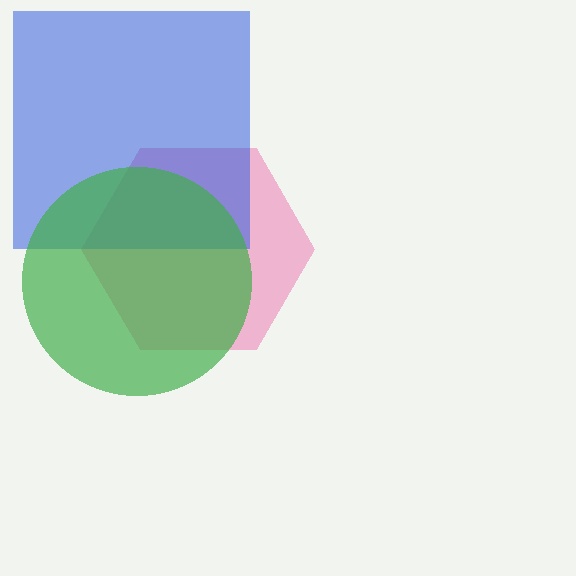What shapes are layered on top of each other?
The layered shapes are: a pink hexagon, a blue square, a green circle.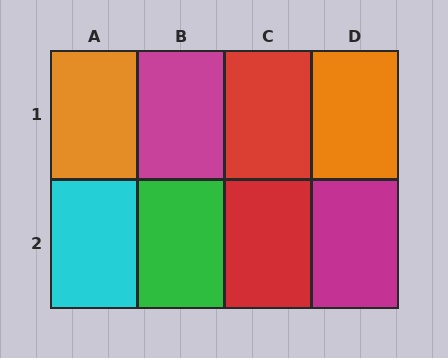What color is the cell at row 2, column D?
Magenta.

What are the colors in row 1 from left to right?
Orange, magenta, red, orange.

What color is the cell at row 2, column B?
Green.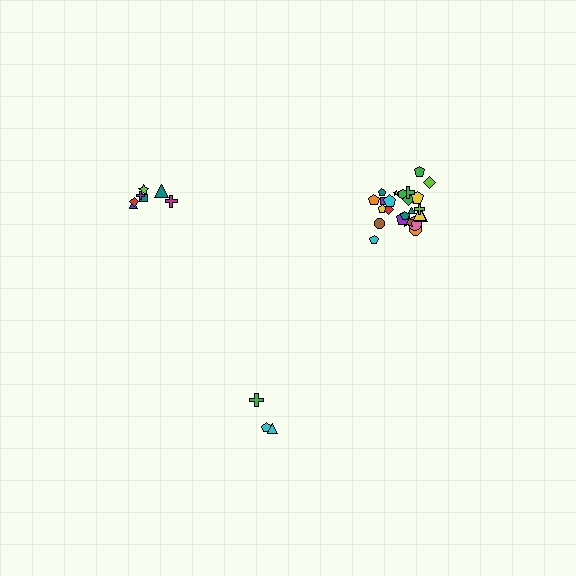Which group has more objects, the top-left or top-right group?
The top-right group.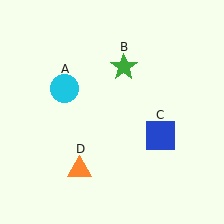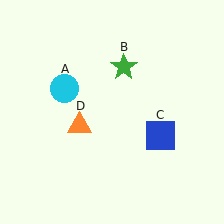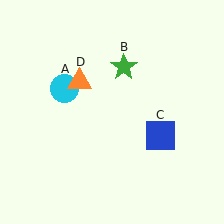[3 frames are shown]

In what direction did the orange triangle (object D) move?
The orange triangle (object D) moved up.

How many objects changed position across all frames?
1 object changed position: orange triangle (object D).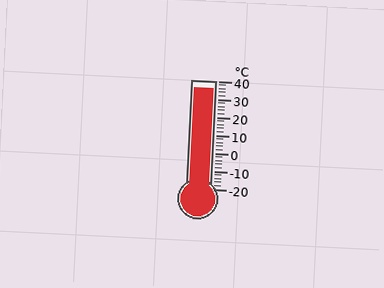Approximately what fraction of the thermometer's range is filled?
The thermometer is filled to approximately 95% of its range.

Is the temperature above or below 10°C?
The temperature is above 10°C.